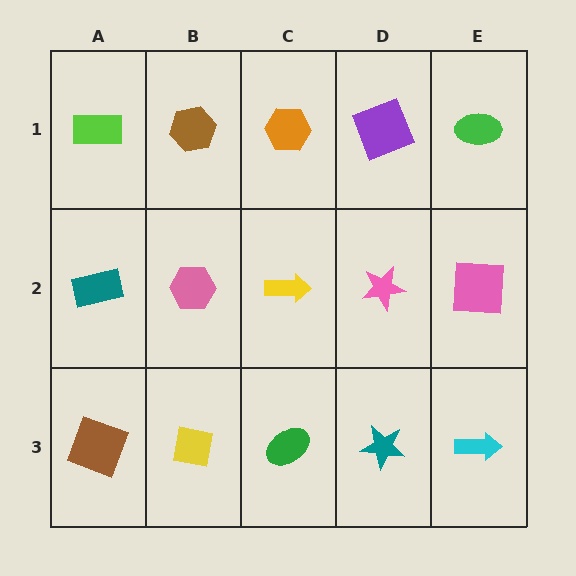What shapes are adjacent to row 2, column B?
A brown hexagon (row 1, column B), a yellow square (row 3, column B), a teal rectangle (row 2, column A), a yellow arrow (row 2, column C).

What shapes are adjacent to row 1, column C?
A yellow arrow (row 2, column C), a brown hexagon (row 1, column B), a purple square (row 1, column D).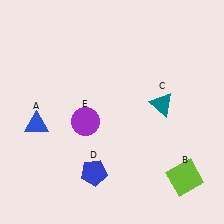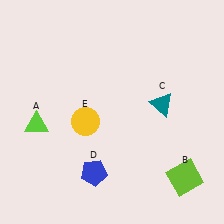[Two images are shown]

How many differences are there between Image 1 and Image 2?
There are 2 differences between the two images.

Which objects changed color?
A changed from blue to lime. E changed from purple to yellow.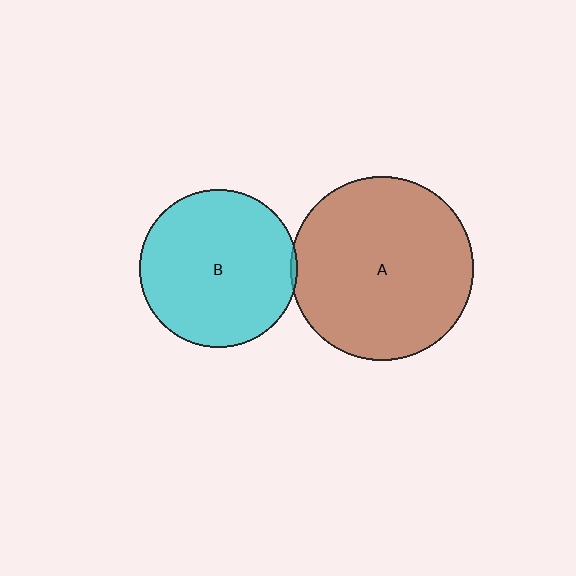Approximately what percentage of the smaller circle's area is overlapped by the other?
Approximately 5%.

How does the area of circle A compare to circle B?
Approximately 1.4 times.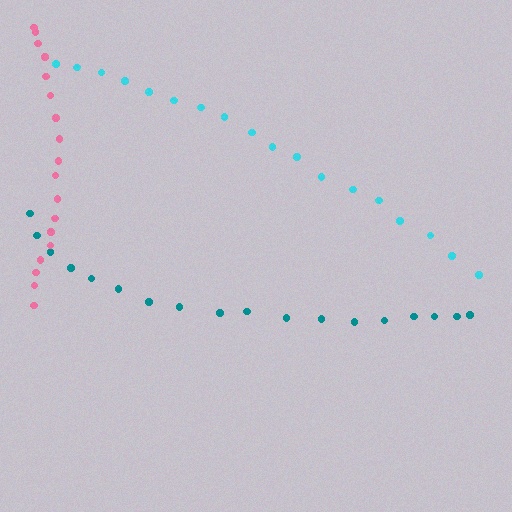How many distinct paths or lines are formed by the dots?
There are 3 distinct paths.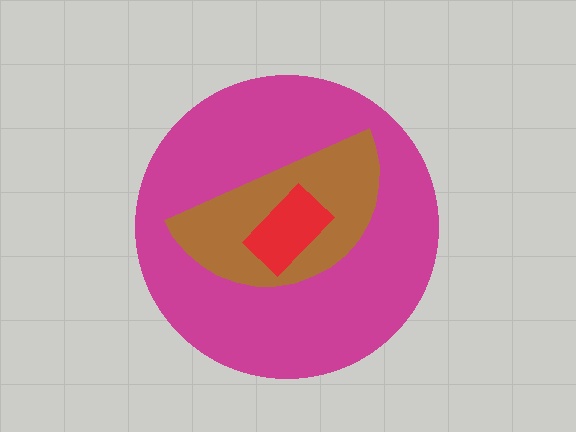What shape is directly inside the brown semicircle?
The red rectangle.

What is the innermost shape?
The red rectangle.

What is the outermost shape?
The magenta circle.